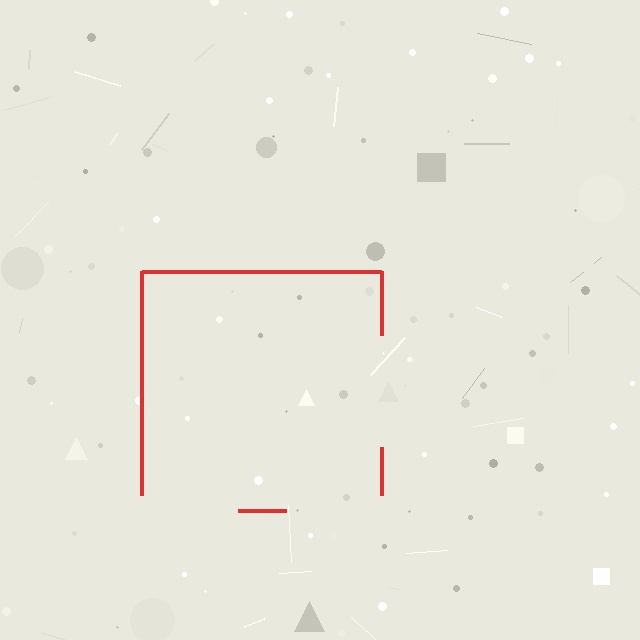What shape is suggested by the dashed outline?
The dashed outline suggests a square.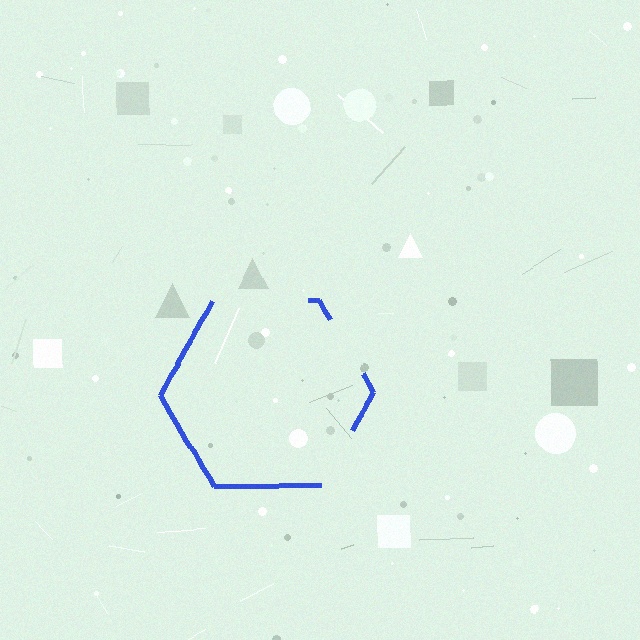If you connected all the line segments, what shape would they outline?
They would outline a hexagon.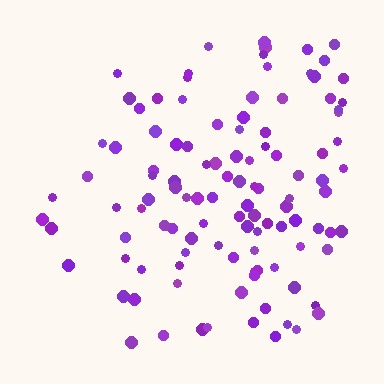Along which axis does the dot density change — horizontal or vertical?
Horizontal.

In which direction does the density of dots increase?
From left to right, with the right side densest.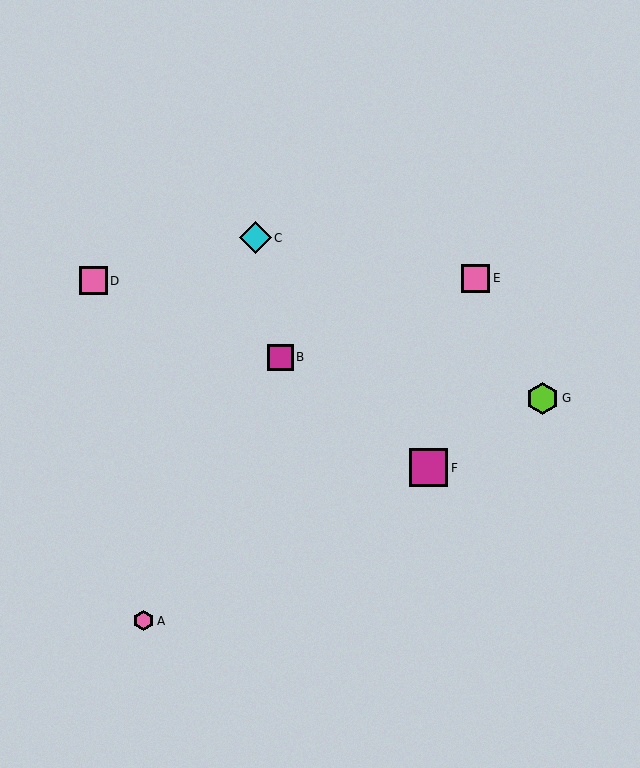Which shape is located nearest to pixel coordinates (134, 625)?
The pink hexagon (labeled A) at (143, 621) is nearest to that location.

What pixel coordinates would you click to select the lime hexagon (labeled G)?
Click at (542, 398) to select the lime hexagon G.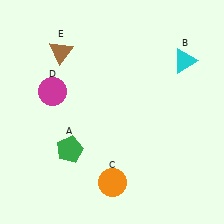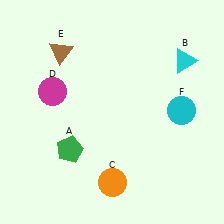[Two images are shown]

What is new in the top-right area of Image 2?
A cyan circle (F) was added in the top-right area of Image 2.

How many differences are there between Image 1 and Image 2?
There is 1 difference between the two images.